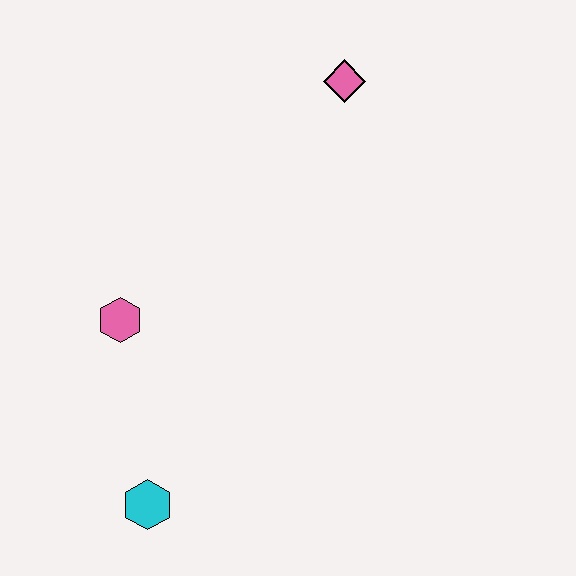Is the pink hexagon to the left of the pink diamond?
Yes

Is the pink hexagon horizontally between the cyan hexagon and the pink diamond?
No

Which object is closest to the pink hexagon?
The cyan hexagon is closest to the pink hexagon.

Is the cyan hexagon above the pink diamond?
No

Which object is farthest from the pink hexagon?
The pink diamond is farthest from the pink hexagon.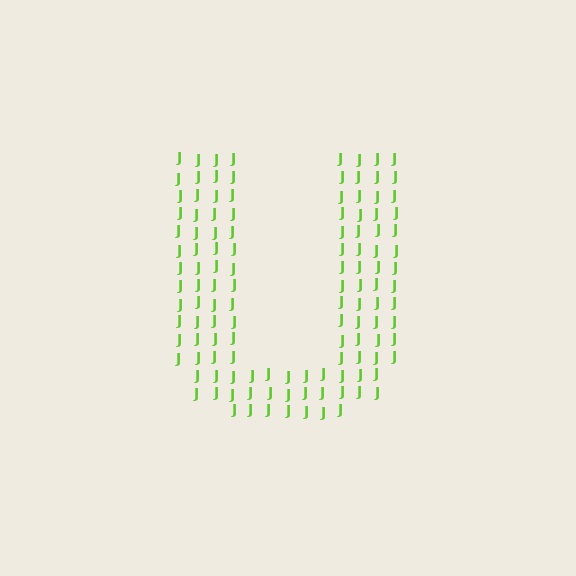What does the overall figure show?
The overall figure shows the letter U.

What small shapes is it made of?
It is made of small letter J's.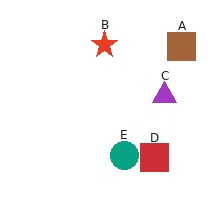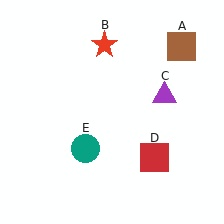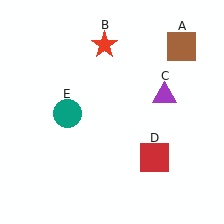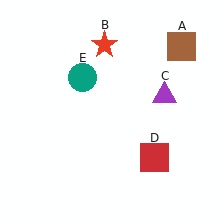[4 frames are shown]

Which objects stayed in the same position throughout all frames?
Brown square (object A) and red star (object B) and purple triangle (object C) and red square (object D) remained stationary.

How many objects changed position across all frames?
1 object changed position: teal circle (object E).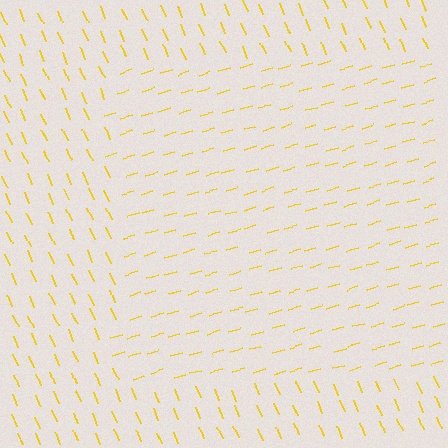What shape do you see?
I see a rectangle.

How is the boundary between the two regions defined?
The boundary is defined purely by a change in line orientation (approximately 83 degrees difference). All lines are the same color and thickness.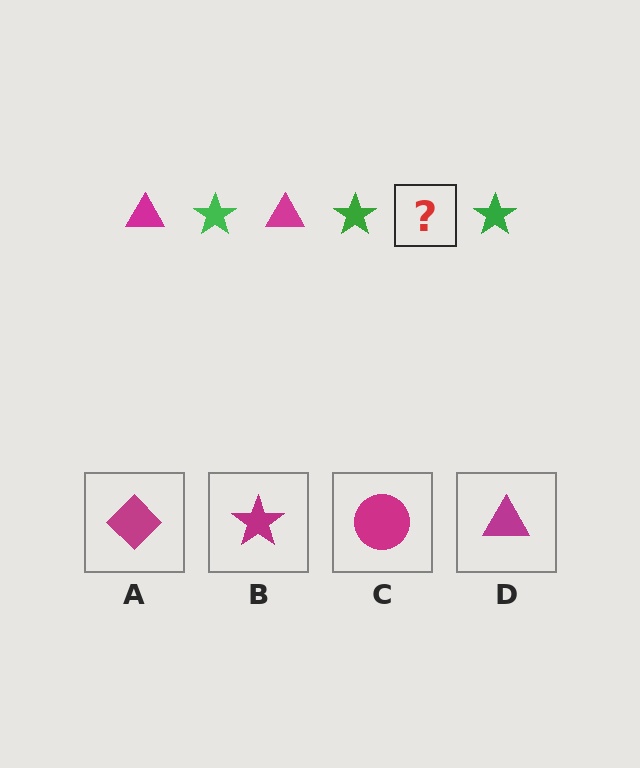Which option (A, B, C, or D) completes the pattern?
D.